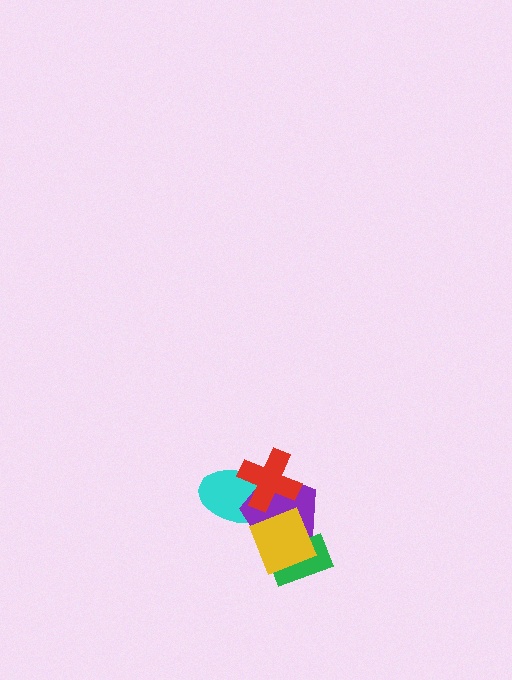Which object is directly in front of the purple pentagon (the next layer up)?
The red cross is directly in front of the purple pentagon.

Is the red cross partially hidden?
No, no other shape covers it.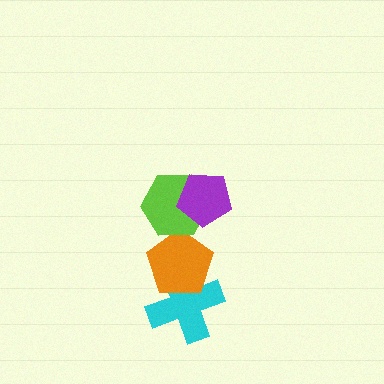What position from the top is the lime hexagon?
The lime hexagon is 2nd from the top.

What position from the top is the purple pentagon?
The purple pentagon is 1st from the top.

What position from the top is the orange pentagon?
The orange pentagon is 3rd from the top.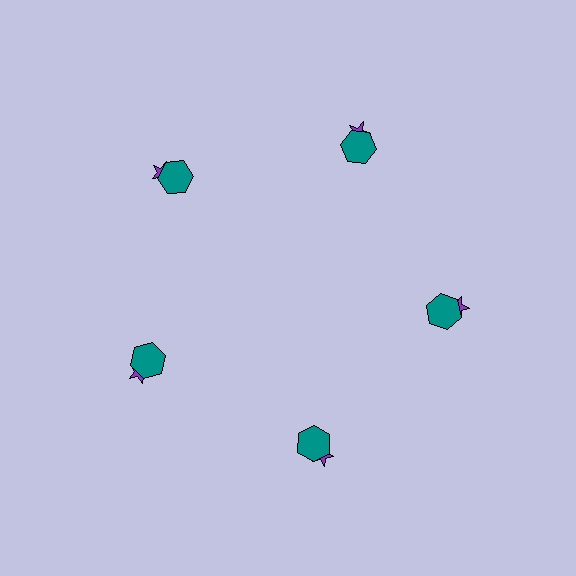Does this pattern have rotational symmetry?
Yes, this pattern has 5-fold rotational symmetry. It looks the same after rotating 72 degrees around the center.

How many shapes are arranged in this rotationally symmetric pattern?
There are 10 shapes, arranged in 5 groups of 2.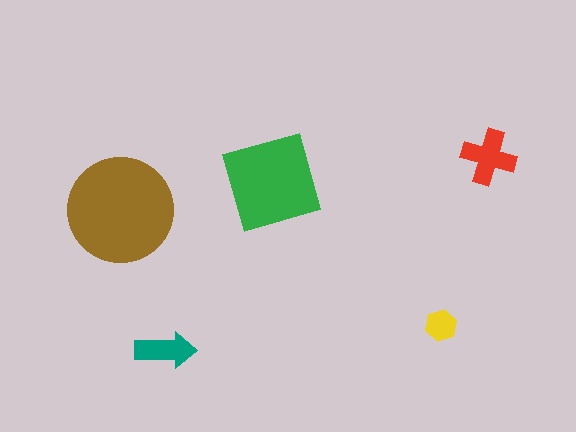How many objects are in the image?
There are 5 objects in the image.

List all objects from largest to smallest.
The brown circle, the green square, the red cross, the teal arrow, the yellow hexagon.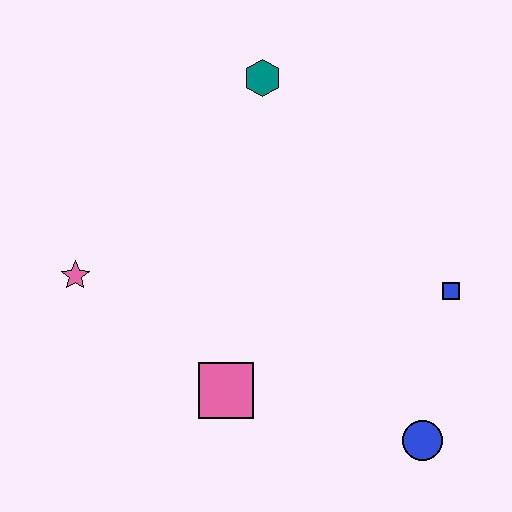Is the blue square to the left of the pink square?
No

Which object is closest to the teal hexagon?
The pink star is closest to the teal hexagon.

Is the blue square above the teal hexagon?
No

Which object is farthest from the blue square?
The pink star is farthest from the blue square.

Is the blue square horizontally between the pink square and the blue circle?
No